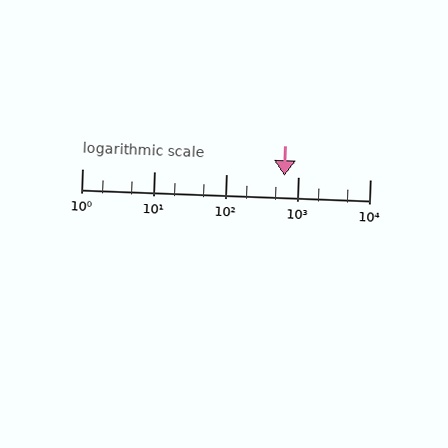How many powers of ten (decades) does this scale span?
The scale spans 4 decades, from 1 to 10000.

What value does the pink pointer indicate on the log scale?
The pointer indicates approximately 650.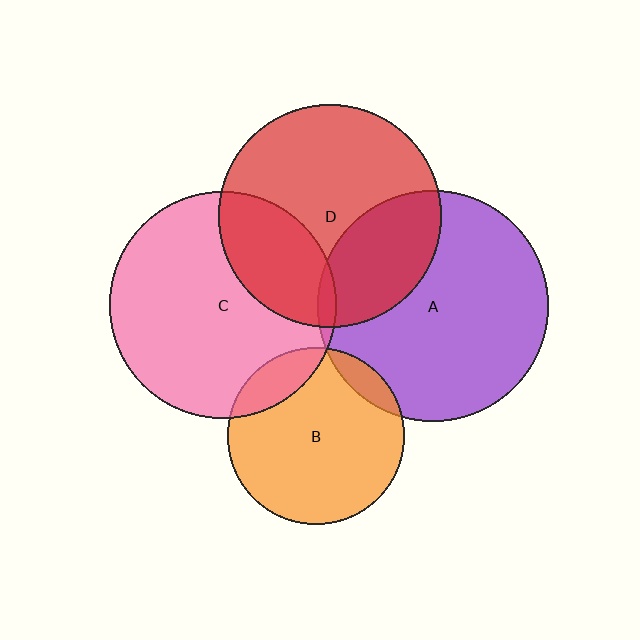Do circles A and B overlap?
Yes.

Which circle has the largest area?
Circle A (purple).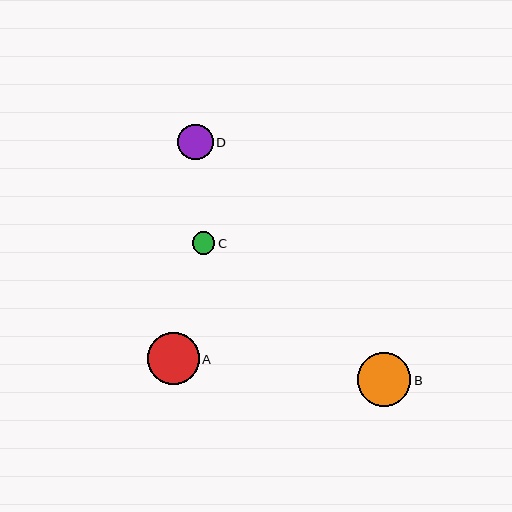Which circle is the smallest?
Circle C is the smallest with a size of approximately 23 pixels.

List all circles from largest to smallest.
From largest to smallest: B, A, D, C.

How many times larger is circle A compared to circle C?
Circle A is approximately 2.3 times the size of circle C.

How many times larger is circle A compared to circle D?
Circle A is approximately 1.5 times the size of circle D.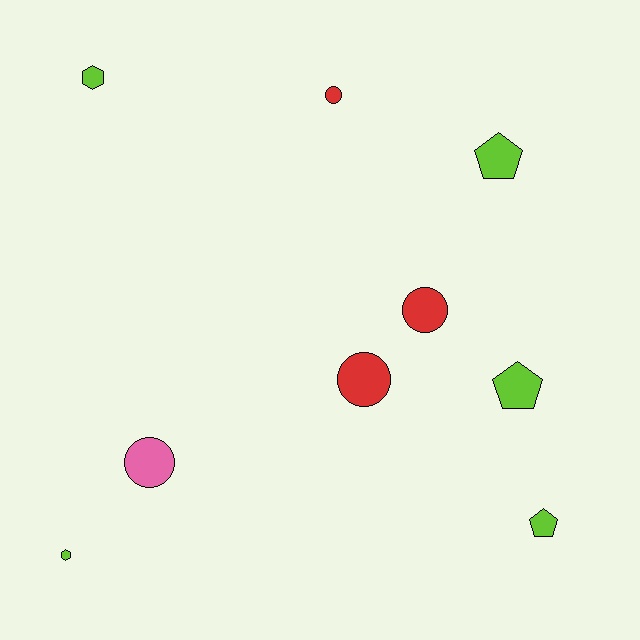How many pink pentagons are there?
There are no pink pentagons.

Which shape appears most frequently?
Circle, with 4 objects.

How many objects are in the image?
There are 9 objects.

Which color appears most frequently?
Lime, with 5 objects.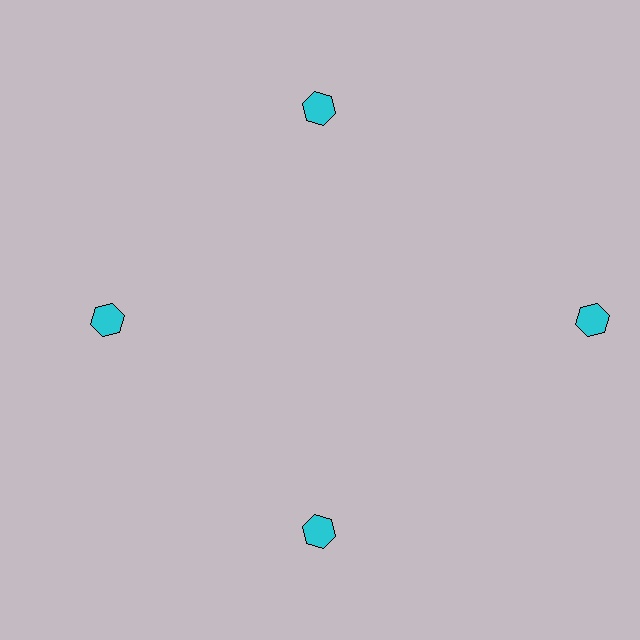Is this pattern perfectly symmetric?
No. The 4 cyan hexagons are arranged in a ring, but one element near the 3 o'clock position is pushed outward from the center, breaking the 4-fold rotational symmetry.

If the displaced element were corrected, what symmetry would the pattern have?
It would have 4-fold rotational symmetry — the pattern would map onto itself every 90 degrees.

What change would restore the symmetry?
The symmetry would be restored by moving it inward, back onto the ring so that all 4 hexagons sit at equal angles and equal distance from the center.